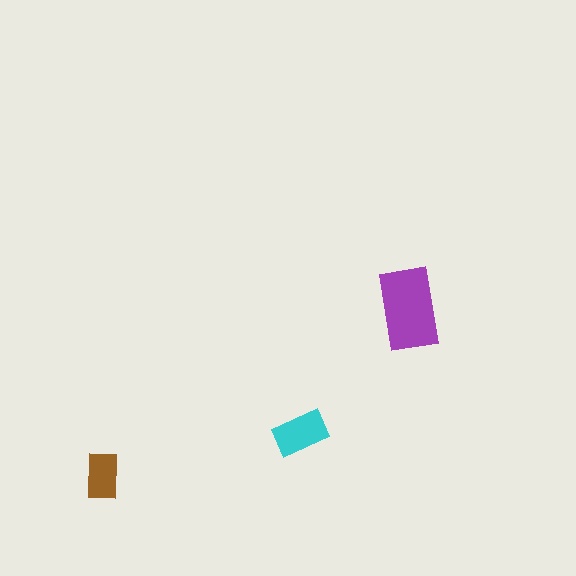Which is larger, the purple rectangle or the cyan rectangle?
The purple one.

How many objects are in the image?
There are 3 objects in the image.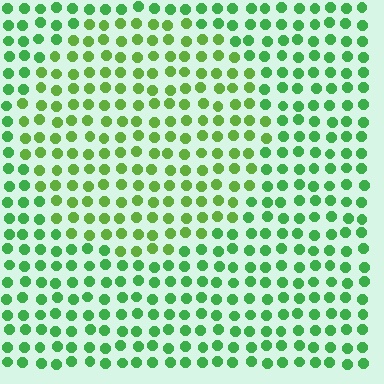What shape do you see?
I see a circle.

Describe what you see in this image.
The image is filled with small green elements in a uniform arrangement. A circle-shaped region is visible where the elements are tinted to a slightly different hue, forming a subtle color boundary.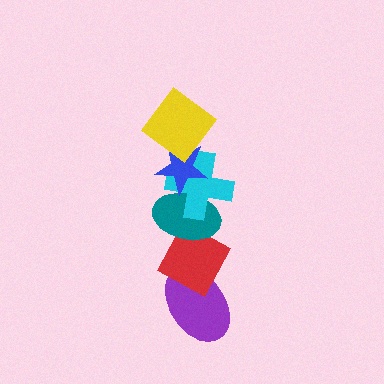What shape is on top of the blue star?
The yellow diamond is on top of the blue star.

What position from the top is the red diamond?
The red diamond is 5th from the top.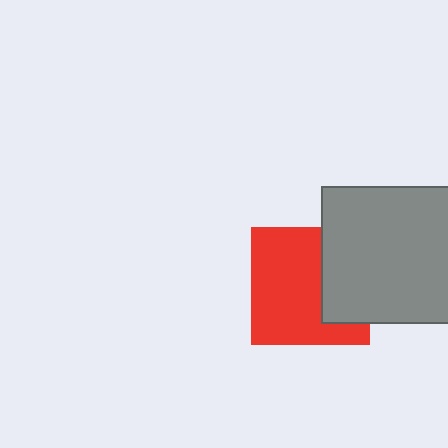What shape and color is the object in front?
The object in front is a gray rectangle.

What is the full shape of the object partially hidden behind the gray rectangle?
The partially hidden object is a red square.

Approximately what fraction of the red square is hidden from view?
Roughly 33% of the red square is hidden behind the gray rectangle.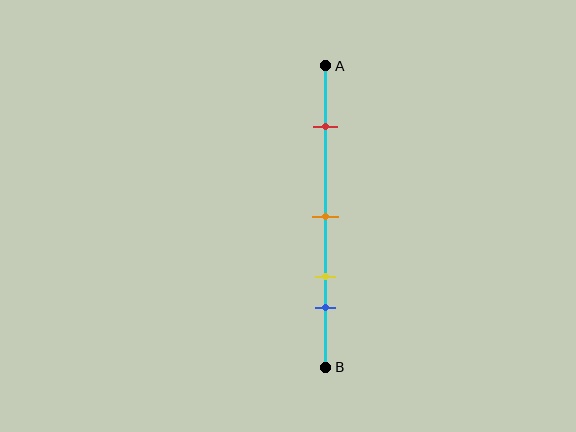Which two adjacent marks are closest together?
The yellow and blue marks are the closest adjacent pair.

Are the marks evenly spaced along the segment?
No, the marks are not evenly spaced.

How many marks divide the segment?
There are 4 marks dividing the segment.